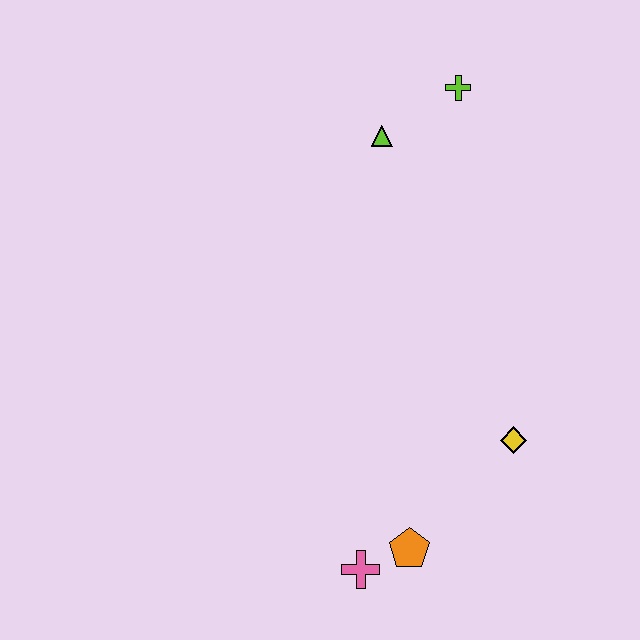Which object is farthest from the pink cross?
The lime cross is farthest from the pink cross.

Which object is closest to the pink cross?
The orange pentagon is closest to the pink cross.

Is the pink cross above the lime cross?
No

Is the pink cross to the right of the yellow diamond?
No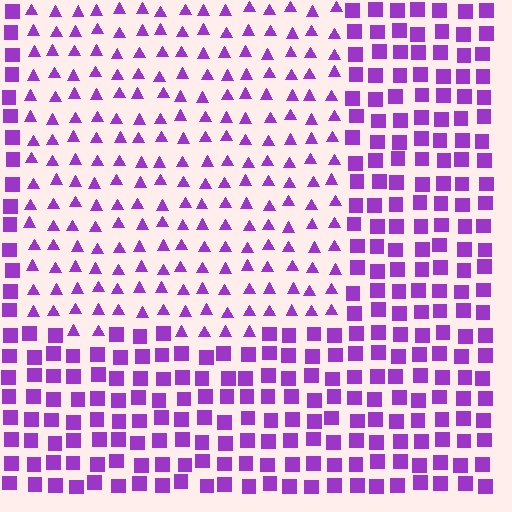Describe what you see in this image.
The image is filled with small purple elements arranged in a uniform grid. A rectangle-shaped region contains triangles, while the surrounding area contains squares. The boundary is defined purely by the change in element shape.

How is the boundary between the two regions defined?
The boundary is defined by a change in element shape: triangles inside vs. squares outside. All elements share the same color and spacing.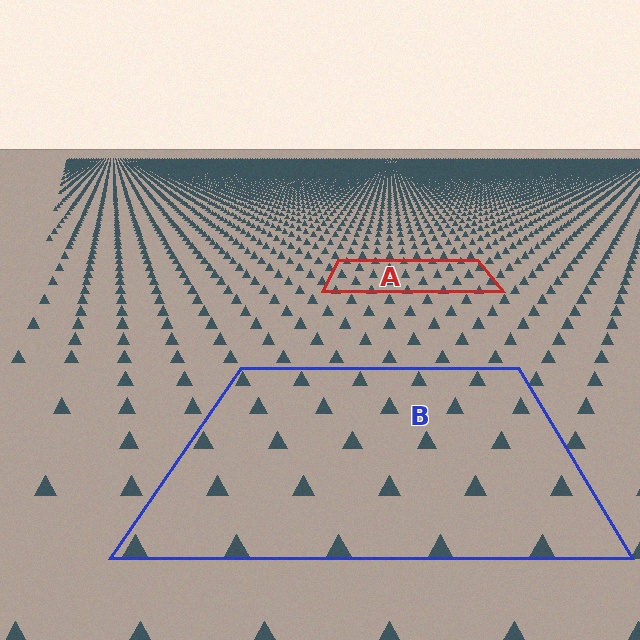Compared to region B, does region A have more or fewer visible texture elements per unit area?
Region A has more texture elements per unit area — they are packed more densely because it is farther away.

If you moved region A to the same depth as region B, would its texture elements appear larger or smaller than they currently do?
They would appear larger. At a closer depth, the same texture elements are projected at a bigger on-screen size.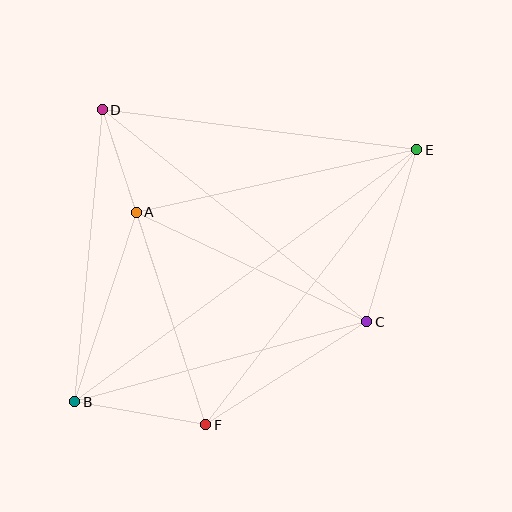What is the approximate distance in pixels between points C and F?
The distance between C and F is approximately 191 pixels.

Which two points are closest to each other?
Points A and D are closest to each other.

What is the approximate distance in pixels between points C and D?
The distance between C and D is approximately 339 pixels.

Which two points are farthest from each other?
Points B and E are farthest from each other.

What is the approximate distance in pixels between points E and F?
The distance between E and F is approximately 347 pixels.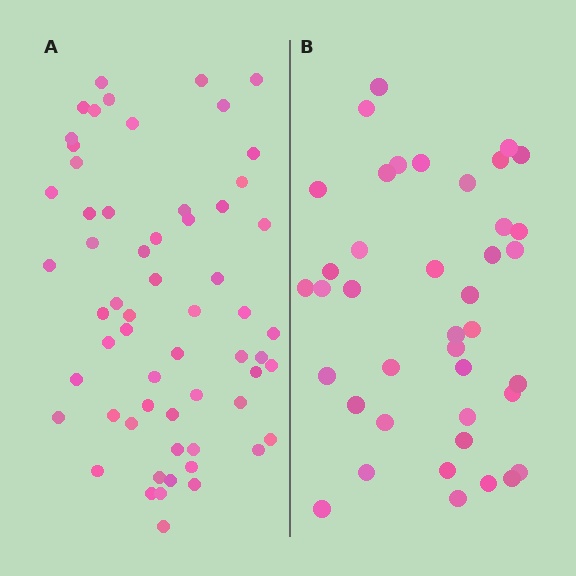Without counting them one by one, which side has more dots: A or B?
Region A (the left region) has more dots.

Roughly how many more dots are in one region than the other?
Region A has approximately 20 more dots than region B.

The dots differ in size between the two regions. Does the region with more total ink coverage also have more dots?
No. Region B has more total ink coverage because its dots are larger, but region A actually contains more individual dots. Total area can be misleading — the number of items is what matters here.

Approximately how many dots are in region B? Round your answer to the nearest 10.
About 40 dots.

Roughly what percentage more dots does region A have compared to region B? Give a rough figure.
About 50% more.